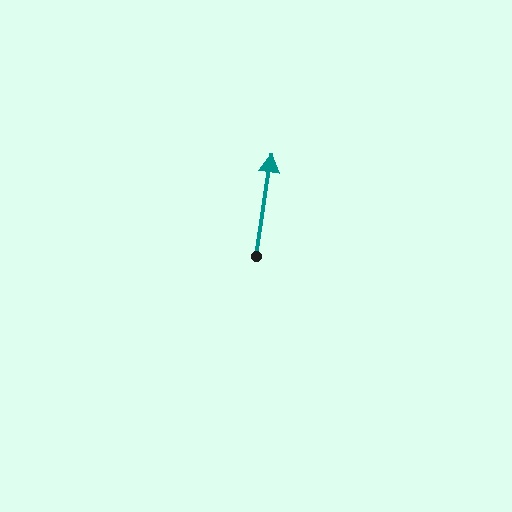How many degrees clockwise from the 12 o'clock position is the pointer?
Approximately 9 degrees.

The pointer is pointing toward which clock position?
Roughly 12 o'clock.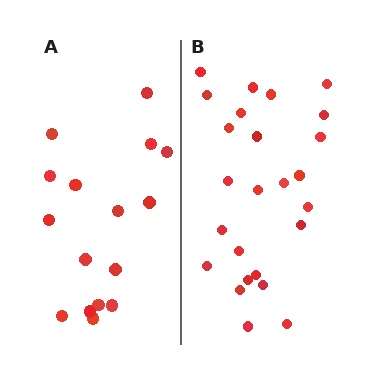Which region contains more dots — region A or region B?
Region B (the right region) has more dots.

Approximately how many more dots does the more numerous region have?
Region B has roughly 8 or so more dots than region A.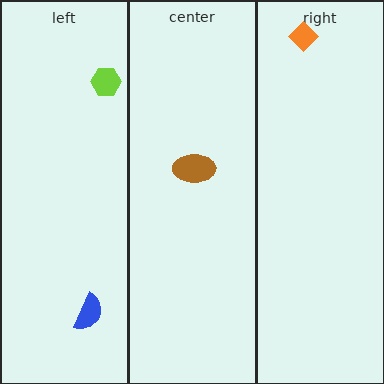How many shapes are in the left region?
2.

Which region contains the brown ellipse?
The center region.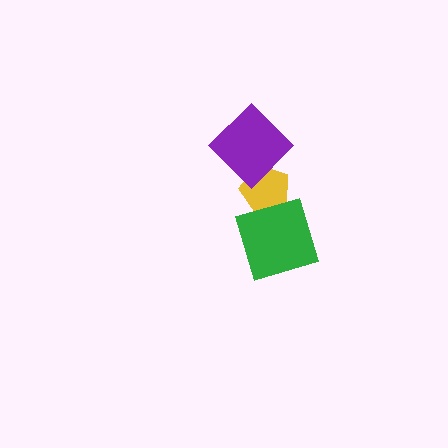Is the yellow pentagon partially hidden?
Yes, it is partially covered by another shape.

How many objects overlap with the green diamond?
1 object overlaps with the green diamond.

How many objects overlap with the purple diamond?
1 object overlaps with the purple diamond.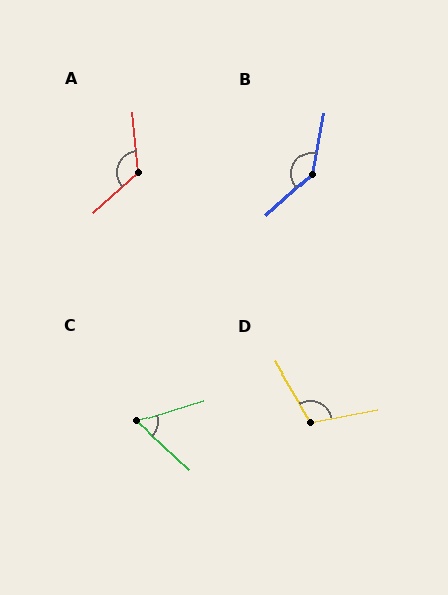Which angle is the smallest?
C, at approximately 60 degrees.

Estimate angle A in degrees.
Approximately 127 degrees.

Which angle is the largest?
B, at approximately 142 degrees.